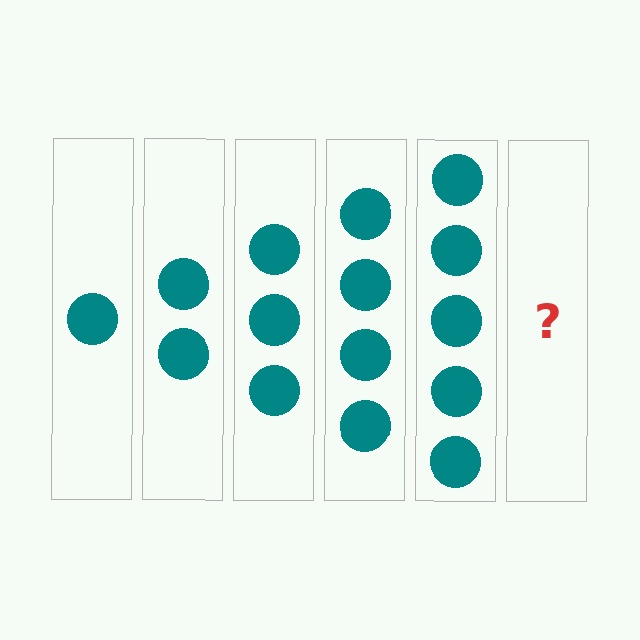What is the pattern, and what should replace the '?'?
The pattern is that each step adds one more circle. The '?' should be 6 circles.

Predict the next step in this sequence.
The next step is 6 circles.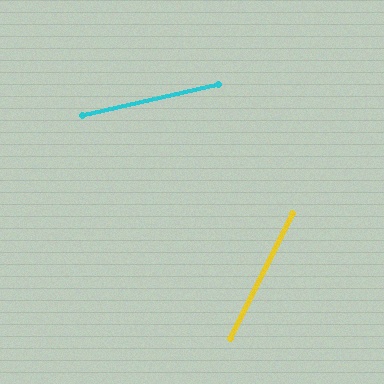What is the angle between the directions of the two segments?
Approximately 51 degrees.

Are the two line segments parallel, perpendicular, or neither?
Neither parallel nor perpendicular — they differ by about 51°.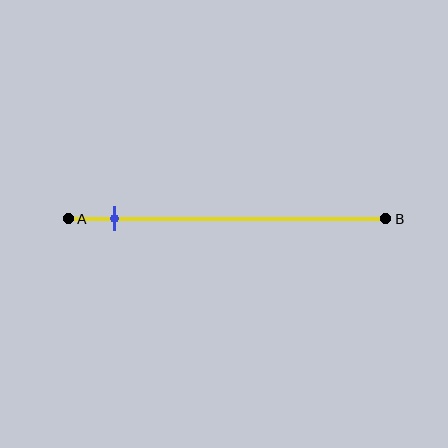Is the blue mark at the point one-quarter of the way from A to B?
No, the mark is at about 15% from A, not at the 25% one-quarter point.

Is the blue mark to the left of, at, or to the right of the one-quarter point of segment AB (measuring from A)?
The blue mark is to the left of the one-quarter point of segment AB.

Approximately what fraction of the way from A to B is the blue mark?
The blue mark is approximately 15% of the way from A to B.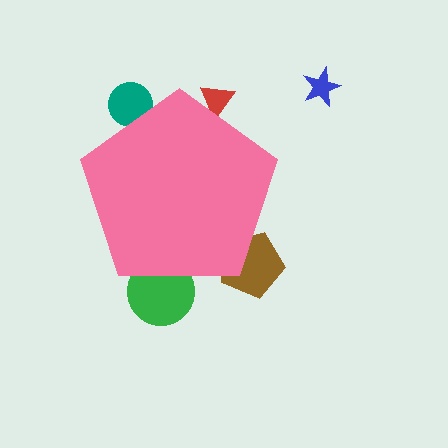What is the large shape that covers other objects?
A pink pentagon.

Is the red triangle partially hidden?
Yes, the red triangle is partially hidden behind the pink pentagon.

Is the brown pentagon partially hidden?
Yes, the brown pentagon is partially hidden behind the pink pentagon.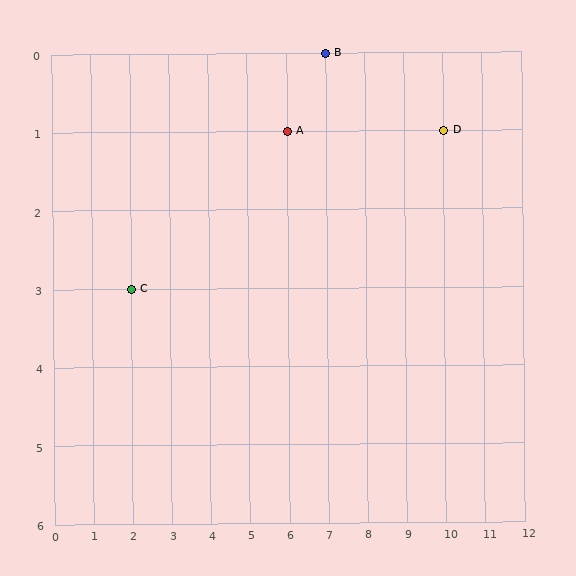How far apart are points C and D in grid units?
Points C and D are 8 columns and 2 rows apart (about 8.2 grid units diagonally).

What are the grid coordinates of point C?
Point C is at grid coordinates (2, 3).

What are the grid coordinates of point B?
Point B is at grid coordinates (7, 0).